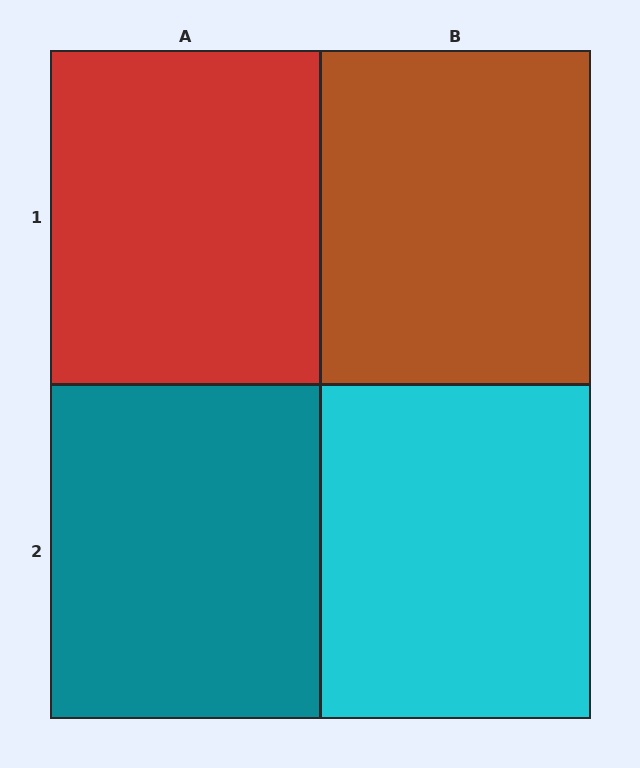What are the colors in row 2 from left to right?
Teal, cyan.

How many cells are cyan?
1 cell is cyan.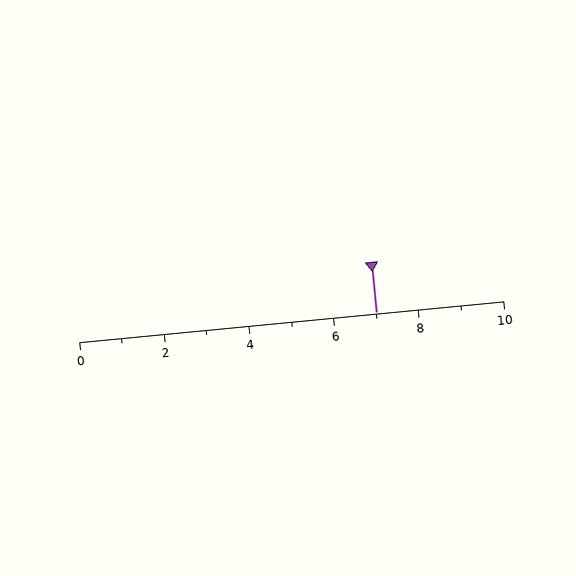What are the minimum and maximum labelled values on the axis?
The axis runs from 0 to 10.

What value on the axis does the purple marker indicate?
The marker indicates approximately 7.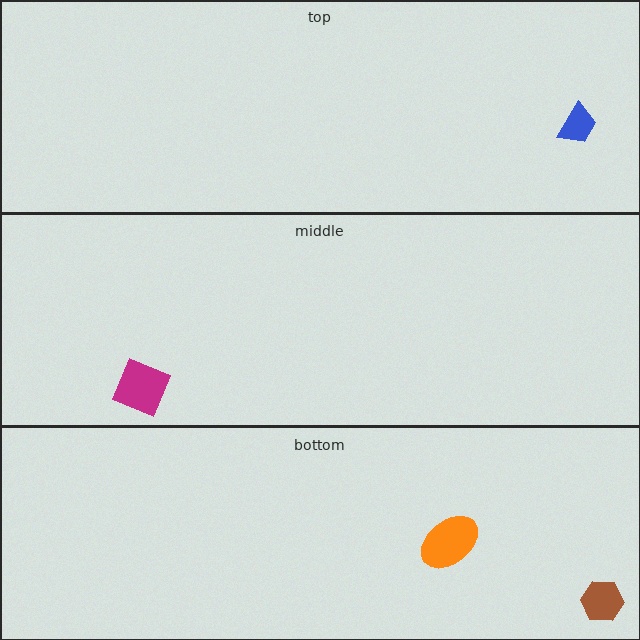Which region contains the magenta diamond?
The middle region.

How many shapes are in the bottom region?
2.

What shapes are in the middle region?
The magenta diamond.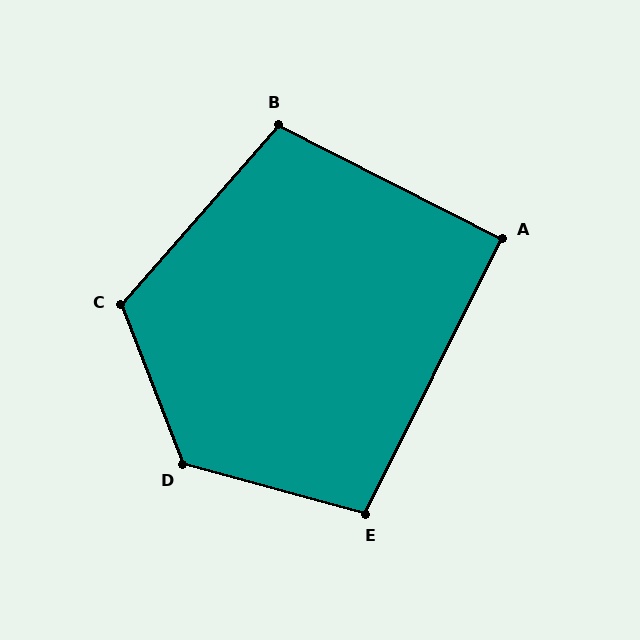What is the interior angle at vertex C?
Approximately 118 degrees (obtuse).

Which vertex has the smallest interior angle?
A, at approximately 91 degrees.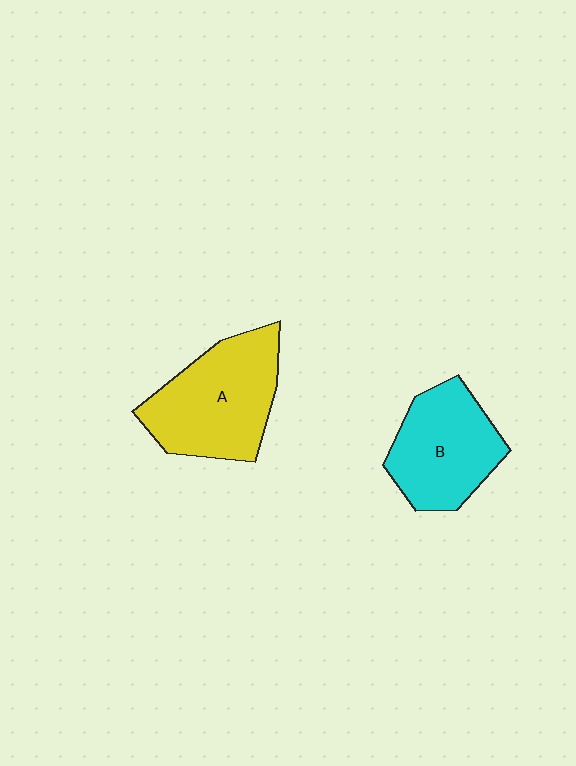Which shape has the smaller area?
Shape B (cyan).